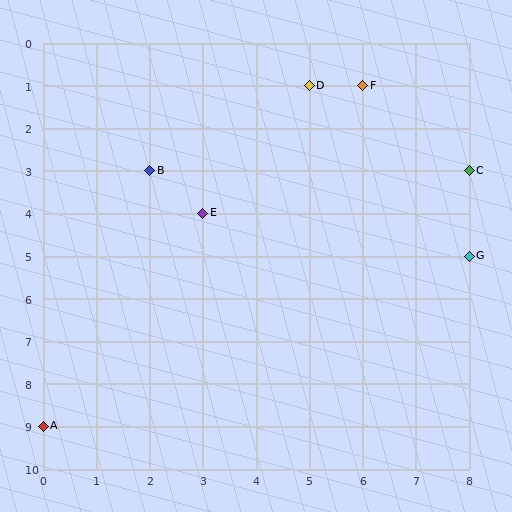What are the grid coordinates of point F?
Point F is at grid coordinates (6, 1).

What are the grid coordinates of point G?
Point G is at grid coordinates (8, 5).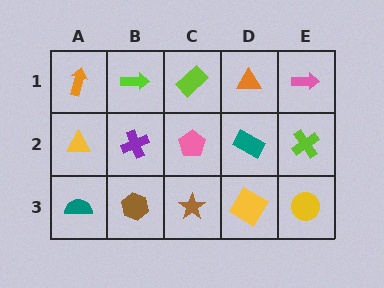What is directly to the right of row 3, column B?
A brown star.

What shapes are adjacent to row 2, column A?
An orange arrow (row 1, column A), a teal semicircle (row 3, column A), a purple cross (row 2, column B).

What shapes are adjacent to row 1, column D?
A teal rectangle (row 2, column D), a lime rectangle (row 1, column C), a pink arrow (row 1, column E).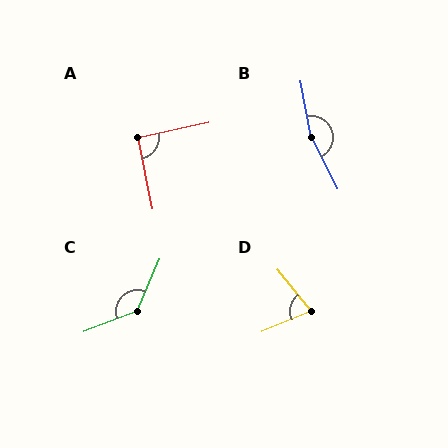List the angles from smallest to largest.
D (73°), A (90°), C (134°), B (165°).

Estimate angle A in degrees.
Approximately 90 degrees.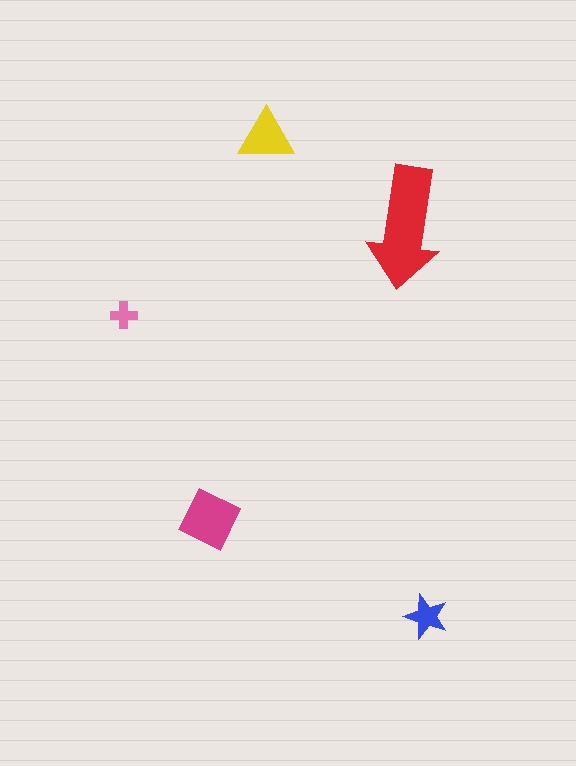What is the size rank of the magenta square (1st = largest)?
2nd.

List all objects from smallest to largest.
The pink cross, the blue star, the yellow triangle, the magenta square, the red arrow.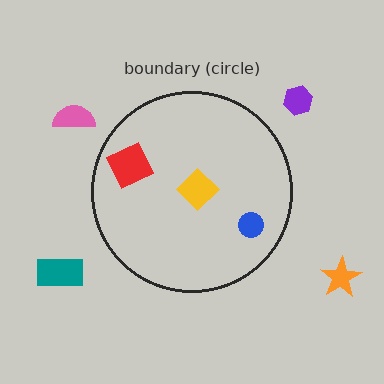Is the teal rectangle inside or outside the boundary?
Outside.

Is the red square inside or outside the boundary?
Inside.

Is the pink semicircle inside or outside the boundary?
Outside.